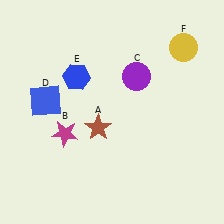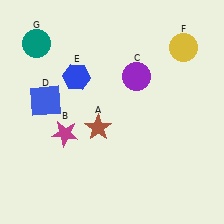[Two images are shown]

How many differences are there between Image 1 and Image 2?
There is 1 difference between the two images.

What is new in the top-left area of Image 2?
A teal circle (G) was added in the top-left area of Image 2.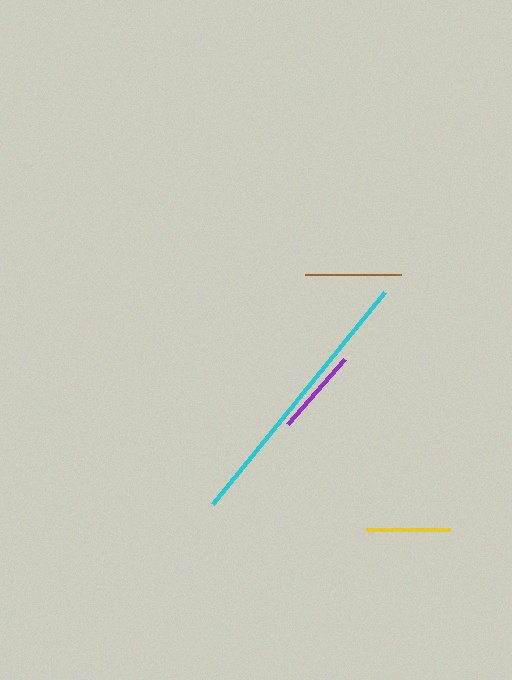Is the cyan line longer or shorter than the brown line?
The cyan line is longer than the brown line.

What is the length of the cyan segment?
The cyan segment is approximately 273 pixels long.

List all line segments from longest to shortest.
From longest to shortest: cyan, brown, purple, yellow.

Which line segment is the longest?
The cyan line is the longest at approximately 273 pixels.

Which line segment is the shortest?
The yellow line is the shortest at approximately 85 pixels.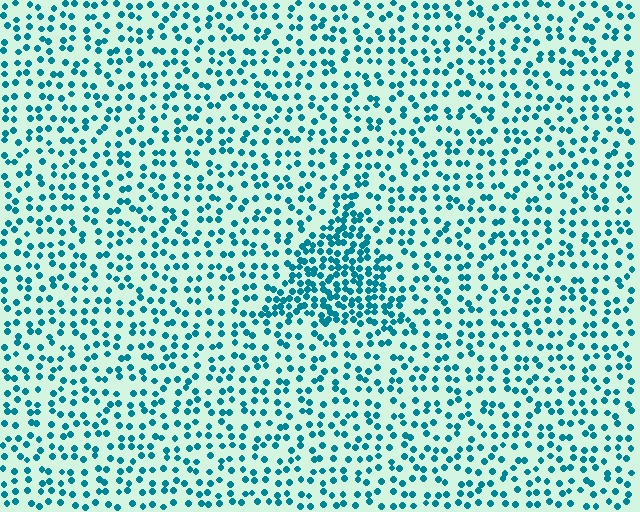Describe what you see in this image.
The image contains small teal elements arranged at two different densities. A triangle-shaped region is visible where the elements are more densely packed than the surrounding area.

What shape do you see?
I see a triangle.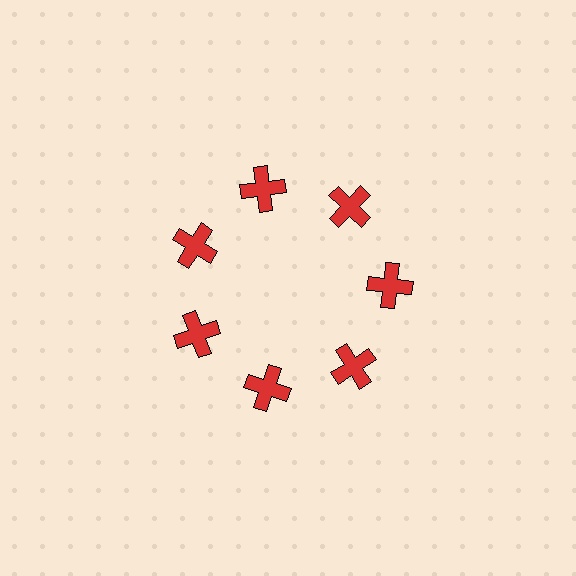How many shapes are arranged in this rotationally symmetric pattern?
There are 7 shapes, arranged in 7 groups of 1.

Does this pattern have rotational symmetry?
Yes, this pattern has 7-fold rotational symmetry. It looks the same after rotating 51 degrees around the center.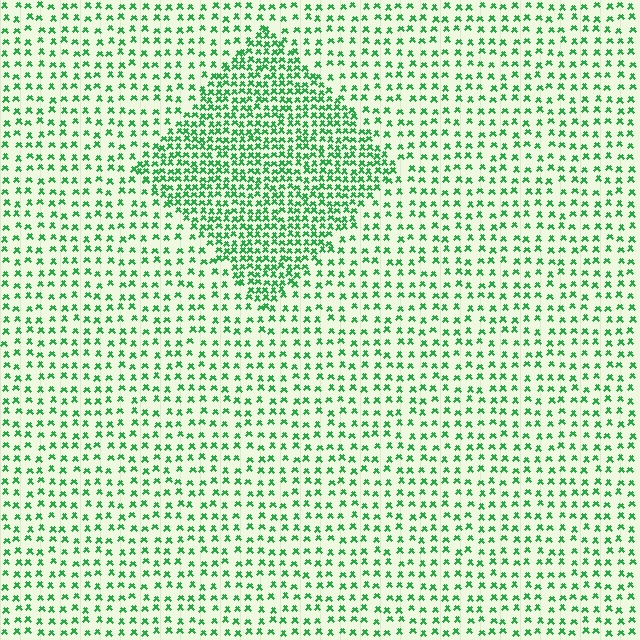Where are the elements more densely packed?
The elements are more densely packed inside the diamond boundary.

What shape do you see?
I see a diamond.